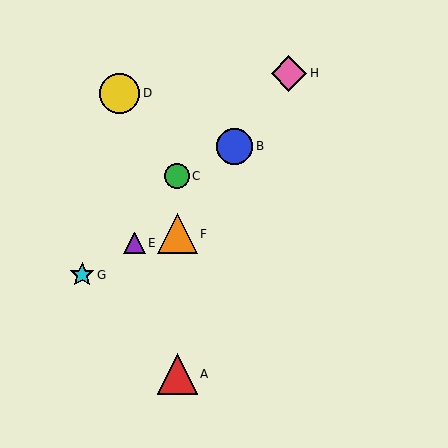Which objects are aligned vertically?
Objects A, C, F are aligned vertically.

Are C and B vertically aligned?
No, C is at x≈177 and B is at x≈234.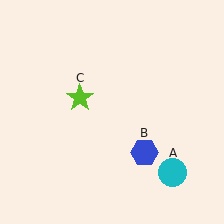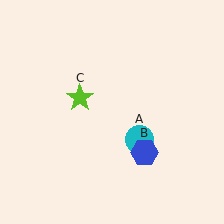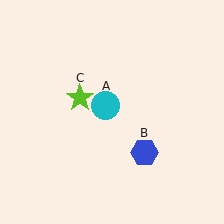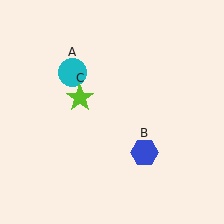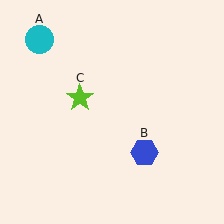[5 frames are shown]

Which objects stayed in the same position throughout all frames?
Blue hexagon (object B) and lime star (object C) remained stationary.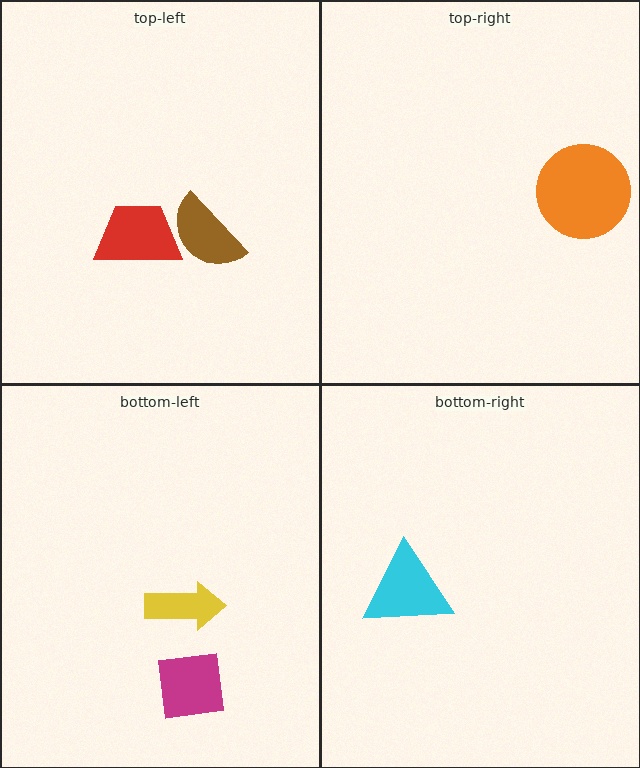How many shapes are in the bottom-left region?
2.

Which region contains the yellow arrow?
The bottom-left region.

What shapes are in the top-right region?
The orange circle.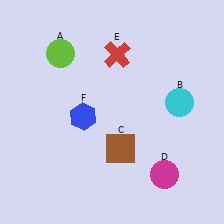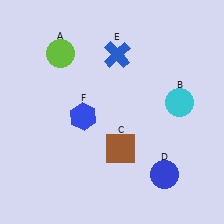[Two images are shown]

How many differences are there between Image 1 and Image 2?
There are 2 differences between the two images.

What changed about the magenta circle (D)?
In Image 1, D is magenta. In Image 2, it changed to blue.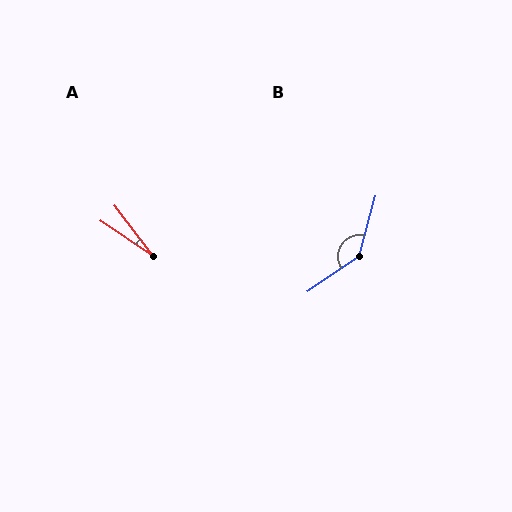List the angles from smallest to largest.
A (19°), B (140°).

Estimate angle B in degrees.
Approximately 140 degrees.